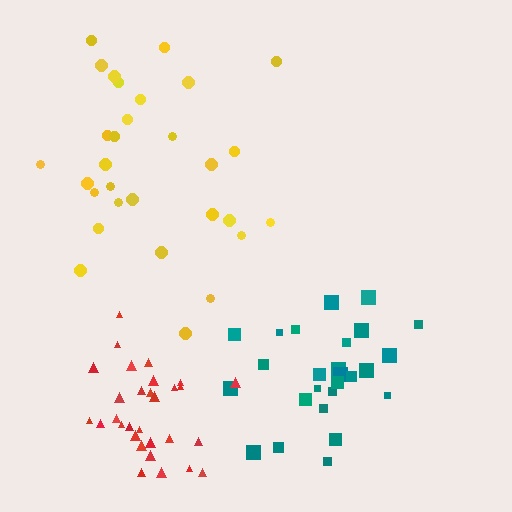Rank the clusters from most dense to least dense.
red, teal, yellow.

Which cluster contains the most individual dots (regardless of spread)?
Yellow (30).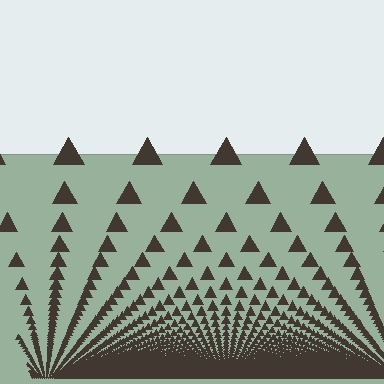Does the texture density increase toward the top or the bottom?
Density increases toward the bottom.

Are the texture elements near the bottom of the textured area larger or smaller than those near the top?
Smaller. The gradient is inverted — elements near the bottom are smaller and denser.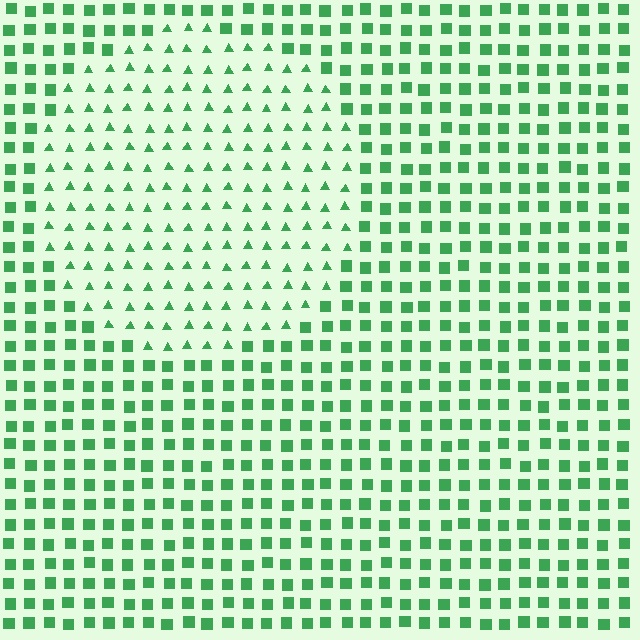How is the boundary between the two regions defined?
The boundary is defined by a change in element shape: triangles inside vs. squares outside. All elements share the same color and spacing.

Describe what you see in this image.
The image is filled with small green elements arranged in a uniform grid. A circle-shaped region contains triangles, while the surrounding area contains squares. The boundary is defined purely by the change in element shape.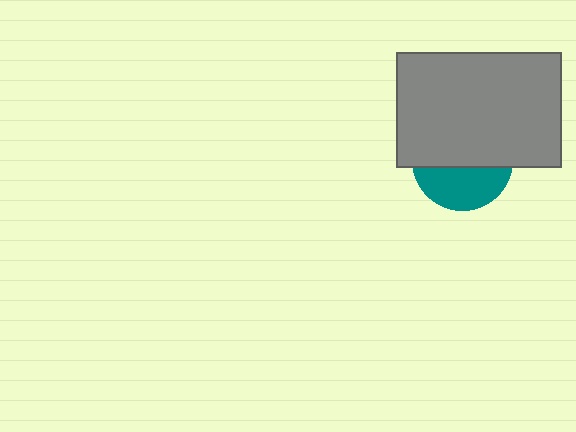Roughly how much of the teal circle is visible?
A small part of it is visible (roughly 41%).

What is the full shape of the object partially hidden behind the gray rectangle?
The partially hidden object is a teal circle.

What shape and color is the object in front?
The object in front is a gray rectangle.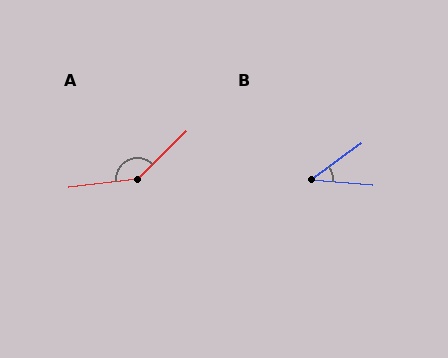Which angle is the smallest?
B, at approximately 42 degrees.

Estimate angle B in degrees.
Approximately 42 degrees.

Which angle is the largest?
A, at approximately 142 degrees.